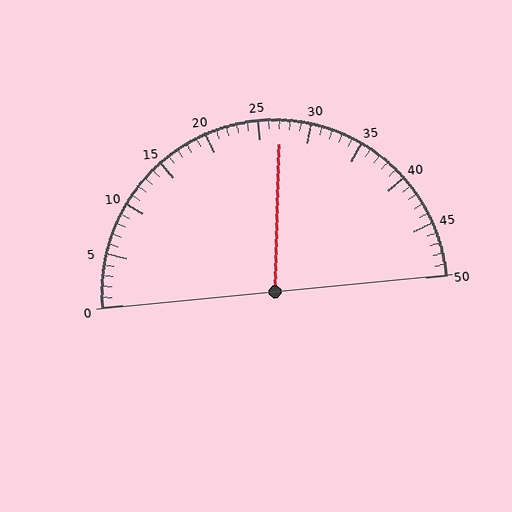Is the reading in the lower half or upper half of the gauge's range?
The reading is in the upper half of the range (0 to 50).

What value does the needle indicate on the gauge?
The needle indicates approximately 27.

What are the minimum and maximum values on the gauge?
The gauge ranges from 0 to 50.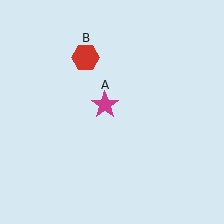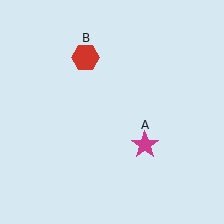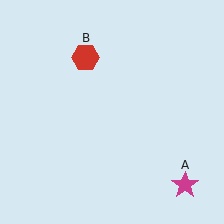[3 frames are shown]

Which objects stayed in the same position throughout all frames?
Red hexagon (object B) remained stationary.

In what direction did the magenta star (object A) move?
The magenta star (object A) moved down and to the right.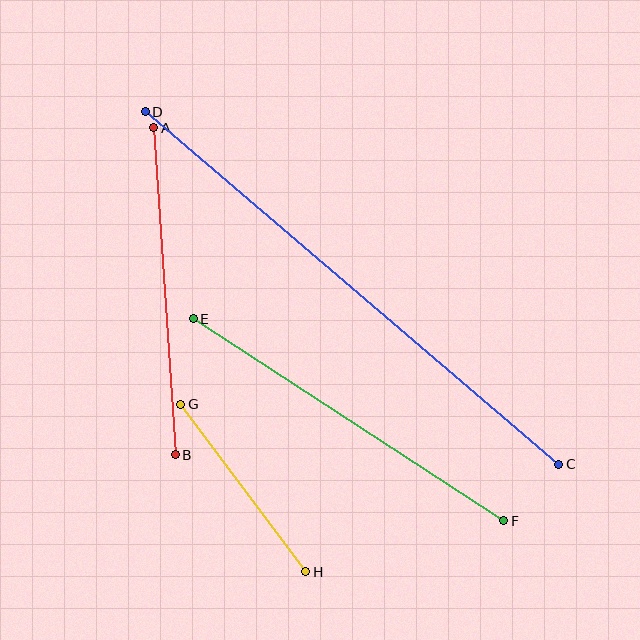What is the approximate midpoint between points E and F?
The midpoint is at approximately (348, 420) pixels.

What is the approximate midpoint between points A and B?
The midpoint is at approximately (165, 291) pixels.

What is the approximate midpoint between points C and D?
The midpoint is at approximately (352, 288) pixels.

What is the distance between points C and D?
The distance is approximately 543 pixels.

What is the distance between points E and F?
The distance is approximately 370 pixels.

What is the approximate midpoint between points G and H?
The midpoint is at approximately (243, 488) pixels.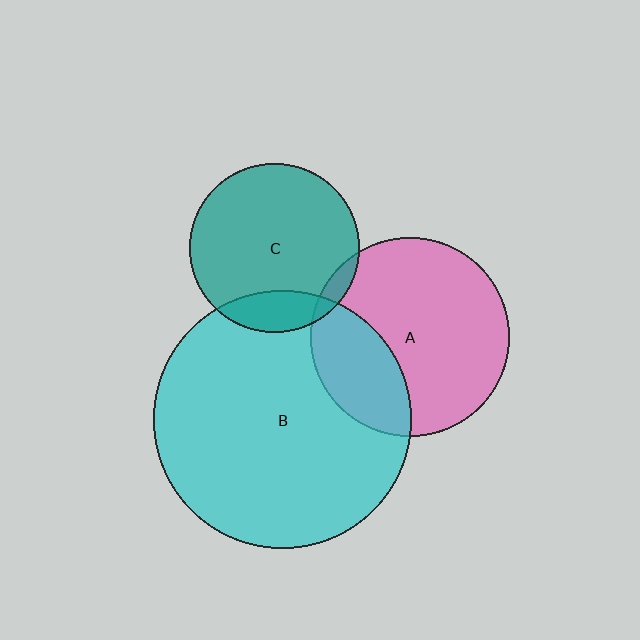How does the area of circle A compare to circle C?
Approximately 1.4 times.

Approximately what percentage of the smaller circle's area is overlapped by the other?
Approximately 30%.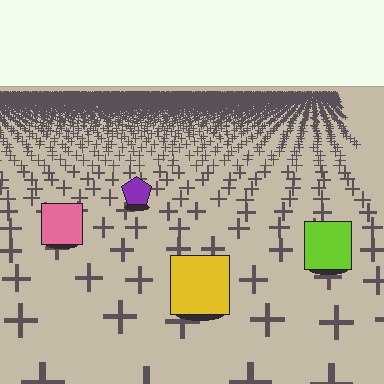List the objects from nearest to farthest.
From nearest to farthest: the yellow square, the lime square, the pink square, the purple pentagon.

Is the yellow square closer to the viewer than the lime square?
Yes. The yellow square is closer — you can tell from the texture gradient: the ground texture is coarser near it.